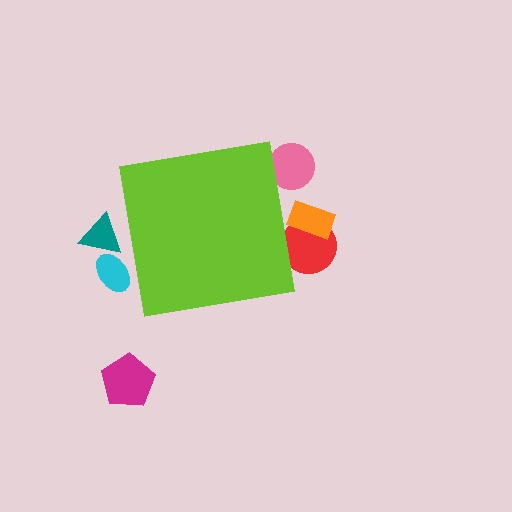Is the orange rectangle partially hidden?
Yes, the orange rectangle is partially hidden behind the lime square.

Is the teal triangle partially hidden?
Yes, the teal triangle is partially hidden behind the lime square.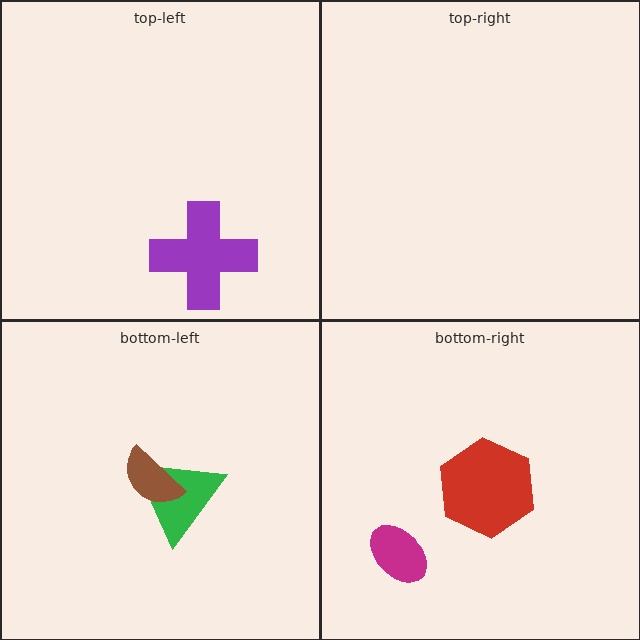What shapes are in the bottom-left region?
The green triangle, the brown semicircle.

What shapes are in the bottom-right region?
The red hexagon, the magenta ellipse.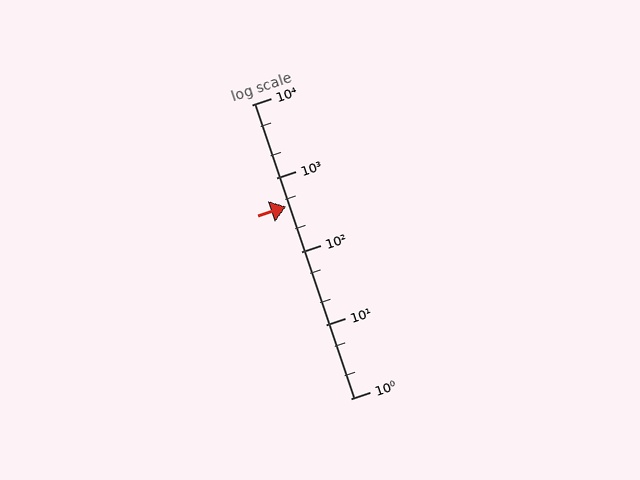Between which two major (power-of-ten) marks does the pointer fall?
The pointer is between 100 and 1000.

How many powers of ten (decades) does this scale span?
The scale spans 4 decades, from 1 to 10000.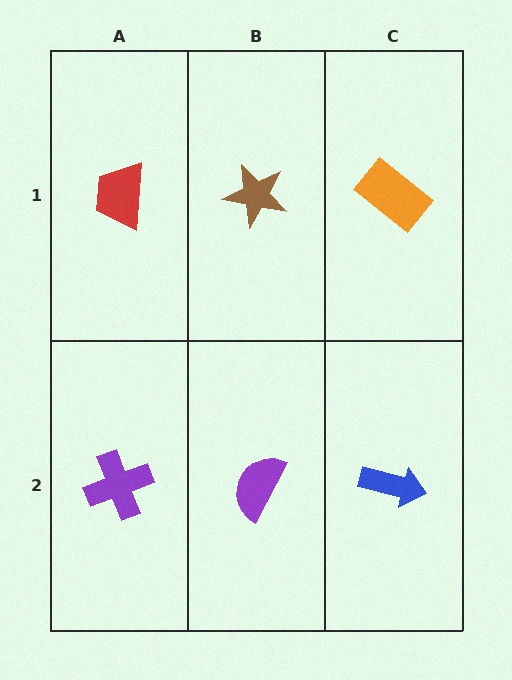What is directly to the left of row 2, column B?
A purple cross.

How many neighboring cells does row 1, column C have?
2.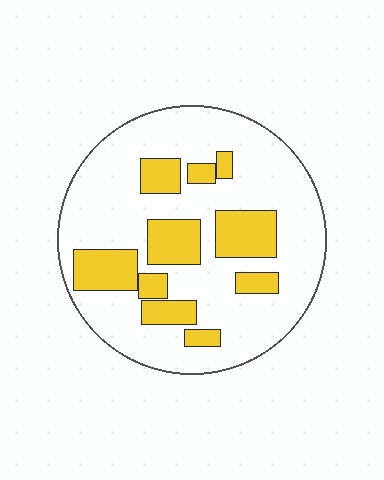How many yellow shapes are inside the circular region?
10.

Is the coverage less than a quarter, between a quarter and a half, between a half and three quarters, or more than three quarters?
Between a quarter and a half.